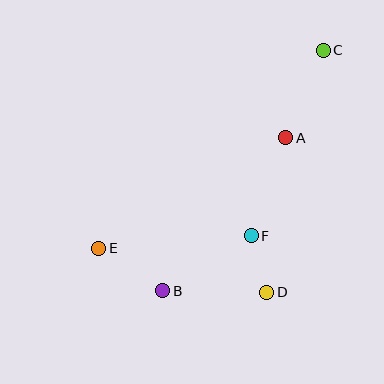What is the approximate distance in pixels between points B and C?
The distance between B and C is approximately 289 pixels.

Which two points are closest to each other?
Points D and F are closest to each other.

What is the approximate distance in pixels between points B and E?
The distance between B and E is approximately 77 pixels.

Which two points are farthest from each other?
Points C and E are farthest from each other.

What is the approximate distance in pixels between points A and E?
The distance between A and E is approximately 217 pixels.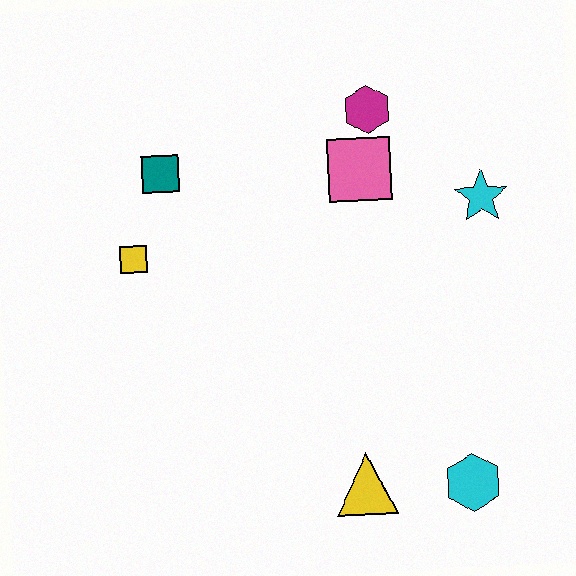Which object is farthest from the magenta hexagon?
The cyan hexagon is farthest from the magenta hexagon.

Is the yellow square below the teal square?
Yes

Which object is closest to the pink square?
The magenta hexagon is closest to the pink square.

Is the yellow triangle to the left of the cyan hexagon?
Yes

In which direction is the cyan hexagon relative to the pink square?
The cyan hexagon is below the pink square.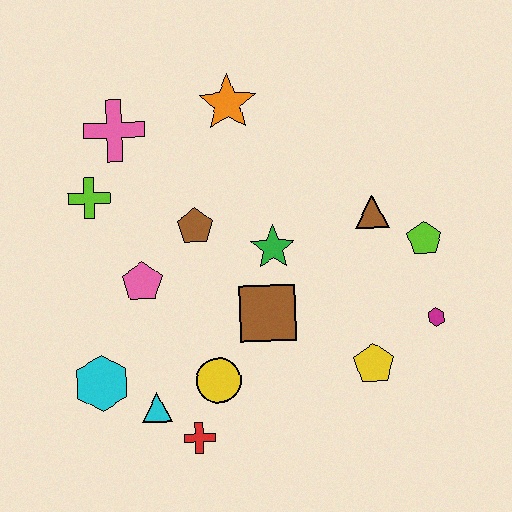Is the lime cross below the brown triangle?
No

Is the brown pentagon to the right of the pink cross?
Yes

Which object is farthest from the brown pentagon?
The magenta hexagon is farthest from the brown pentagon.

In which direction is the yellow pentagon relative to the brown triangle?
The yellow pentagon is below the brown triangle.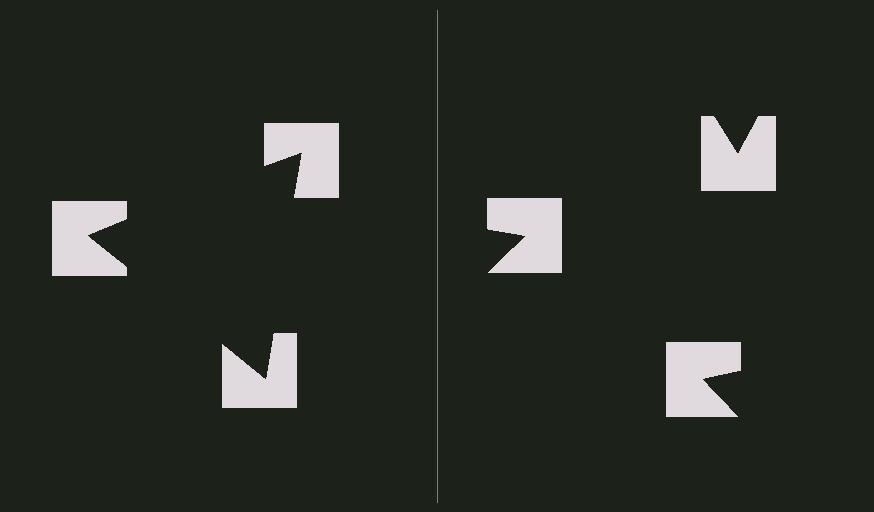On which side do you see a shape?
An illusory triangle appears on the left side. On the right side the wedge cuts are rotated, so no coherent shape forms.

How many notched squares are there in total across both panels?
6 — 3 on each side.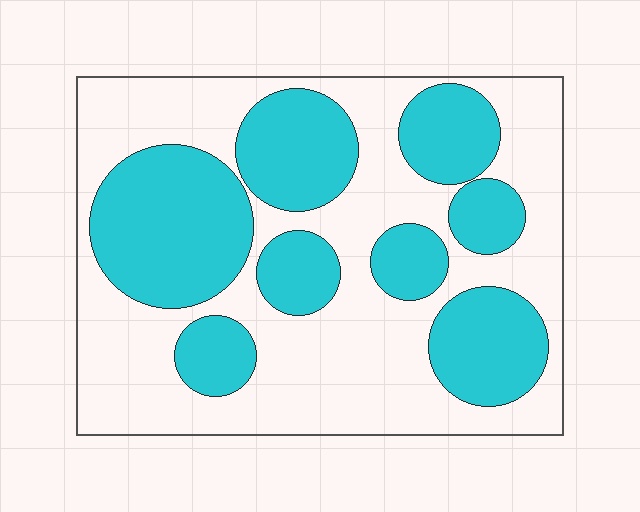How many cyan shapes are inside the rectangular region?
8.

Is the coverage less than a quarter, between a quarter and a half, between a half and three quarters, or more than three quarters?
Between a quarter and a half.